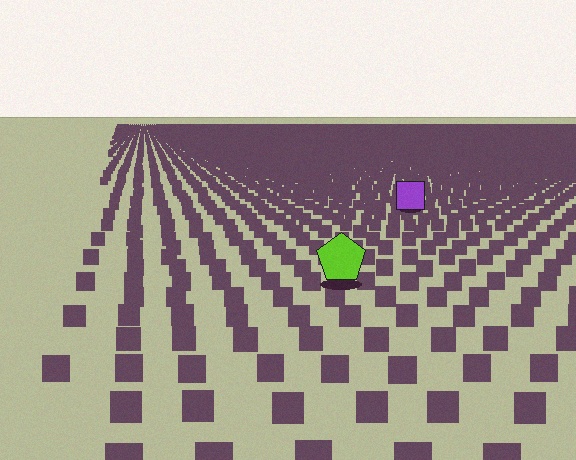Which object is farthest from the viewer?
The purple square is farthest from the viewer. It appears smaller and the ground texture around it is denser.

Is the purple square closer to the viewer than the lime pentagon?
No. The lime pentagon is closer — you can tell from the texture gradient: the ground texture is coarser near it.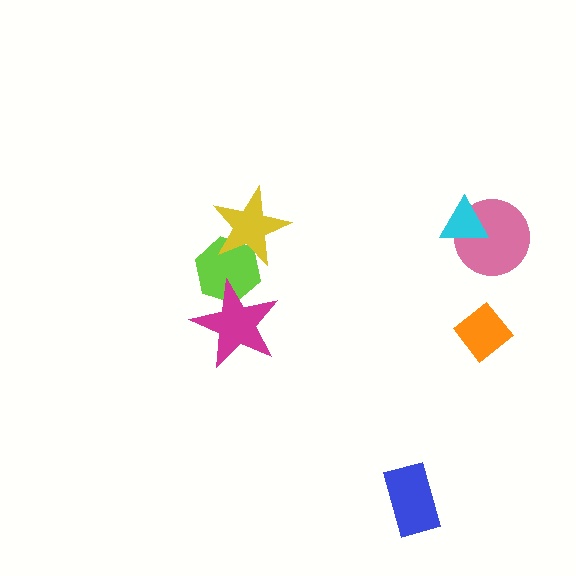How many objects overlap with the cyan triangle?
1 object overlaps with the cyan triangle.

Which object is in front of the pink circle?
The cyan triangle is in front of the pink circle.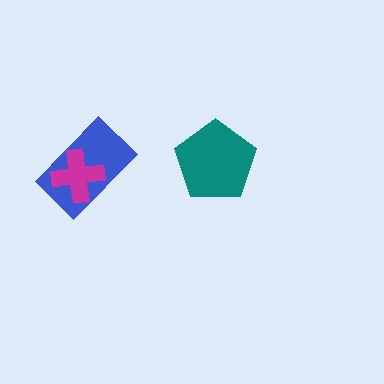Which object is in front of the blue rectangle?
The magenta cross is in front of the blue rectangle.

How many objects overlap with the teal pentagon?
0 objects overlap with the teal pentagon.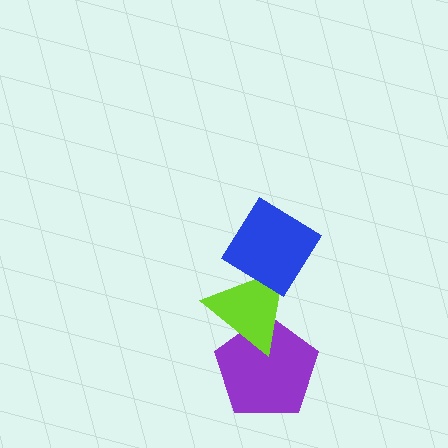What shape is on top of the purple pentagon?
The lime triangle is on top of the purple pentagon.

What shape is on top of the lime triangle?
The blue diamond is on top of the lime triangle.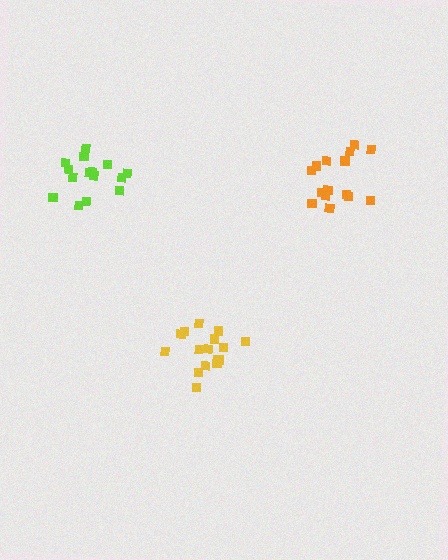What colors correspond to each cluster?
The clusters are colored: yellow, lime, orange.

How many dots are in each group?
Group 1: 16 dots, Group 2: 15 dots, Group 3: 15 dots (46 total).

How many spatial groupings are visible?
There are 3 spatial groupings.